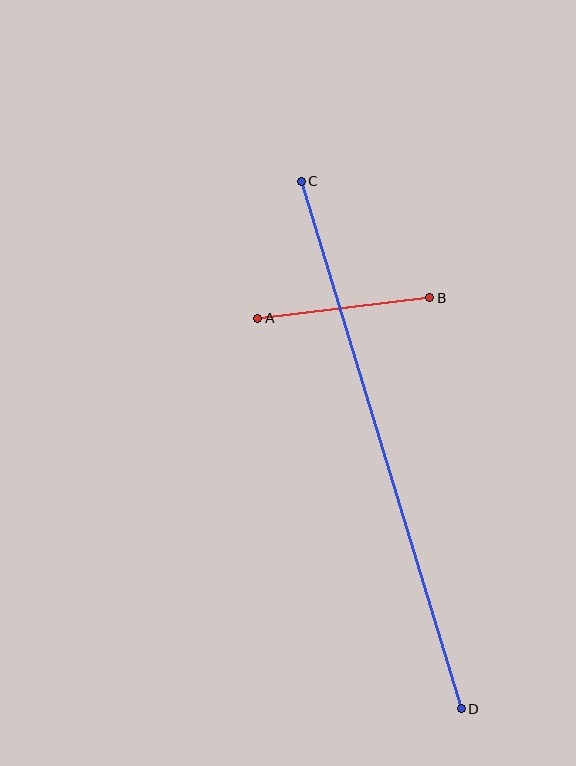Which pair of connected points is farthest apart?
Points C and D are farthest apart.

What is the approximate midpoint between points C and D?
The midpoint is at approximately (381, 445) pixels.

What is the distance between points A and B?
The distance is approximately 174 pixels.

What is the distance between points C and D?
The distance is approximately 551 pixels.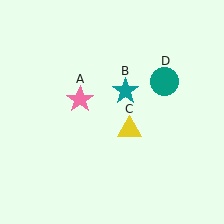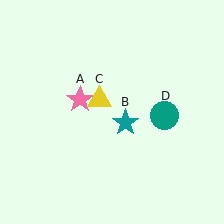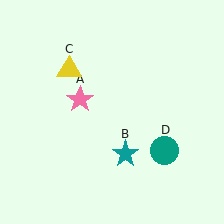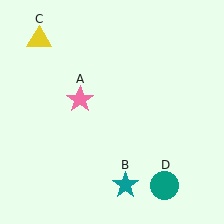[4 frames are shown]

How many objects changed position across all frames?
3 objects changed position: teal star (object B), yellow triangle (object C), teal circle (object D).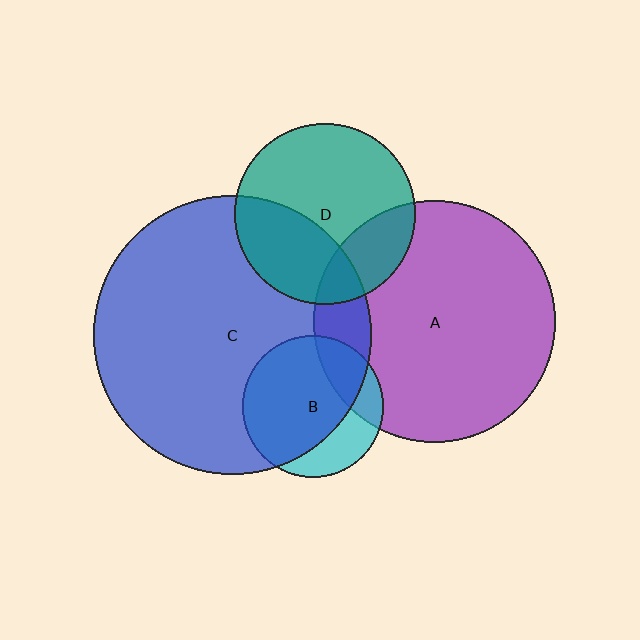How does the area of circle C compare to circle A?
Approximately 1.3 times.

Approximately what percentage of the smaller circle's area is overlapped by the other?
Approximately 20%.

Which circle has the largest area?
Circle C (blue).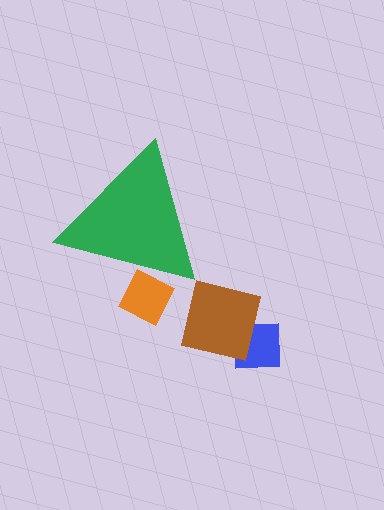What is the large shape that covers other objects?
A green triangle.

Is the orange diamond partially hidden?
Yes, the orange diamond is partially hidden behind the green triangle.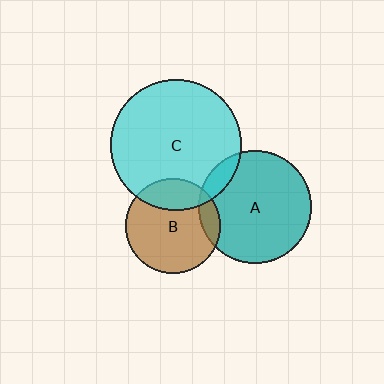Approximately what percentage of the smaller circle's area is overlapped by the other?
Approximately 25%.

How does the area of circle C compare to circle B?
Approximately 1.9 times.